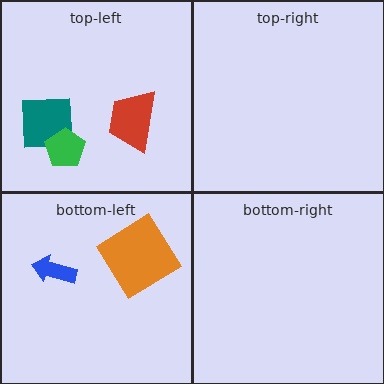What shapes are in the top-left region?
The red trapezoid, the teal square, the green pentagon.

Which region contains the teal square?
The top-left region.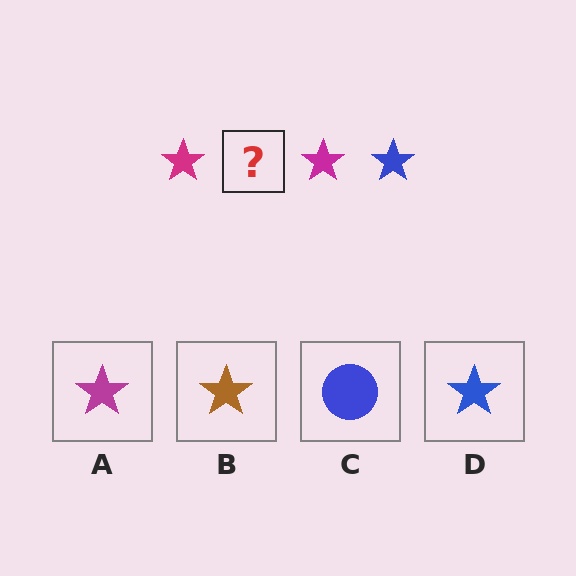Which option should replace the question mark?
Option D.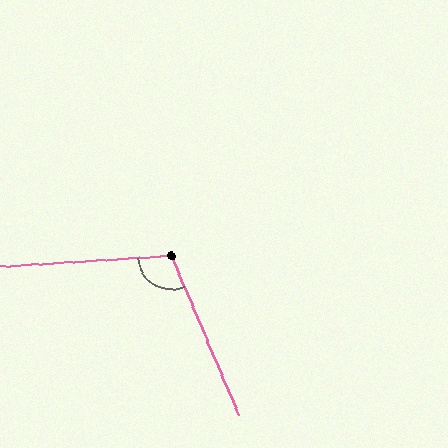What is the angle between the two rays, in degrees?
Approximately 109 degrees.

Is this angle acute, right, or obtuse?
It is obtuse.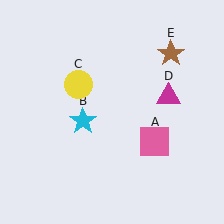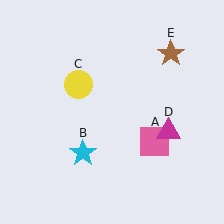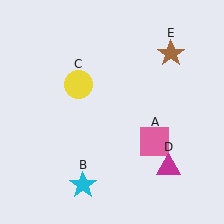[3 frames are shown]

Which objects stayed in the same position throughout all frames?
Pink square (object A) and yellow circle (object C) and brown star (object E) remained stationary.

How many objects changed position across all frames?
2 objects changed position: cyan star (object B), magenta triangle (object D).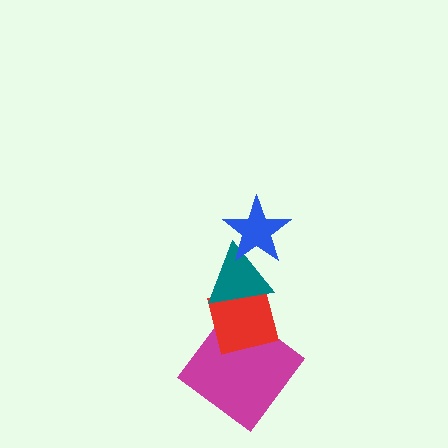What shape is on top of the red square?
The teal triangle is on top of the red square.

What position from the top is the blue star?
The blue star is 1st from the top.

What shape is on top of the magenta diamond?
The red square is on top of the magenta diamond.